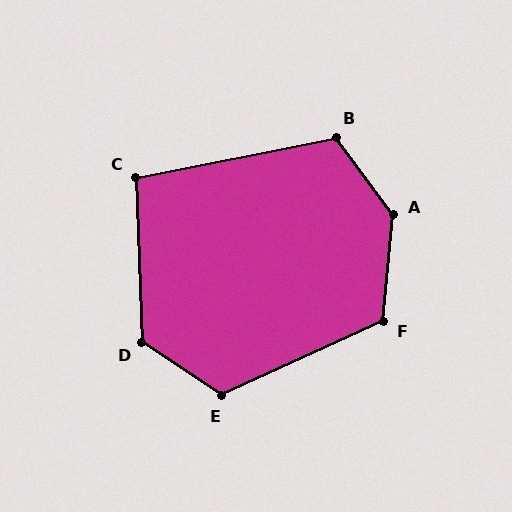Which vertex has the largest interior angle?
A, at approximately 138 degrees.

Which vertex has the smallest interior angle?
C, at approximately 99 degrees.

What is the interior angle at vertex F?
Approximately 120 degrees (obtuse).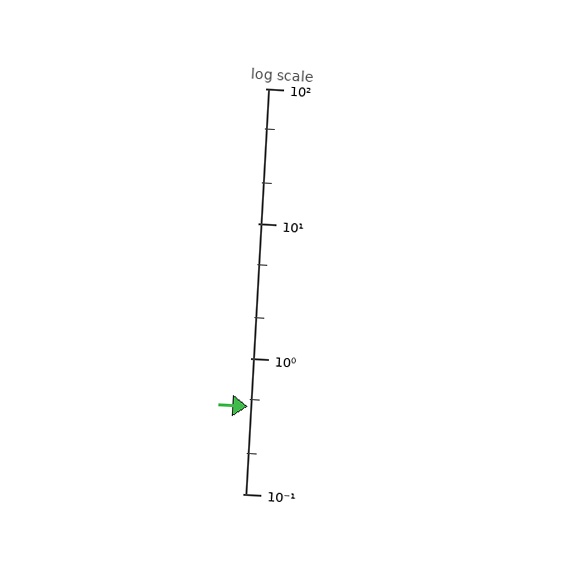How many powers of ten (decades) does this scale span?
The scale spans 3 decades, from 0.1 to 100.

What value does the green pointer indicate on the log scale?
The pointer indicates approximately 0.44.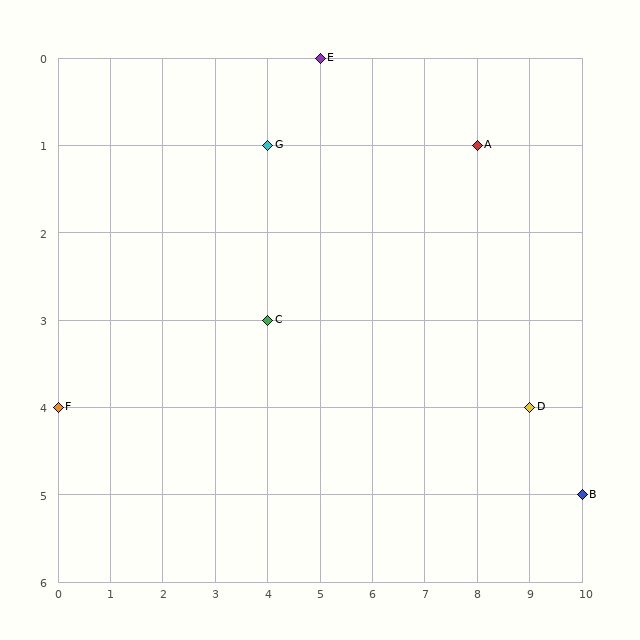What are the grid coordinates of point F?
Point F is at grid coordinates (0, 4).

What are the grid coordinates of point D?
Point D is at grid coordinates (9, 4).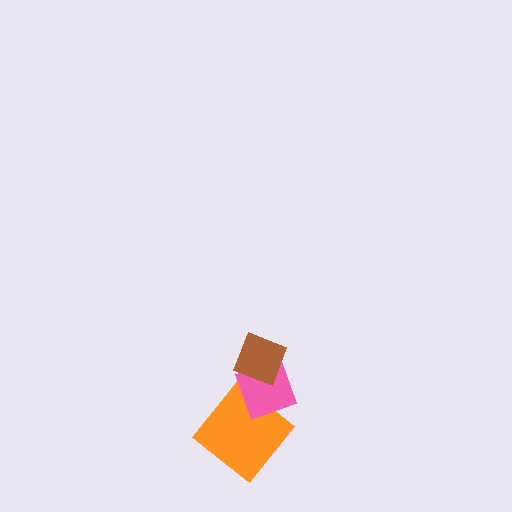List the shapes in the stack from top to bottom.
From top to bottom: the brown diamond, the pink diamond, the orange diamond.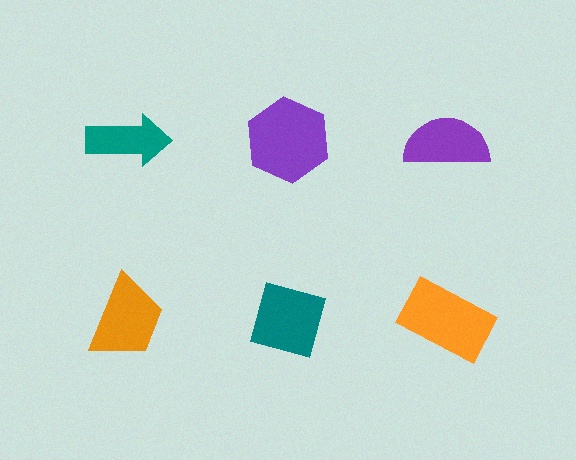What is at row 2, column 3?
An orange rectangle.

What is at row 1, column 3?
A purple semicircle.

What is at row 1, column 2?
A purple hexagon.